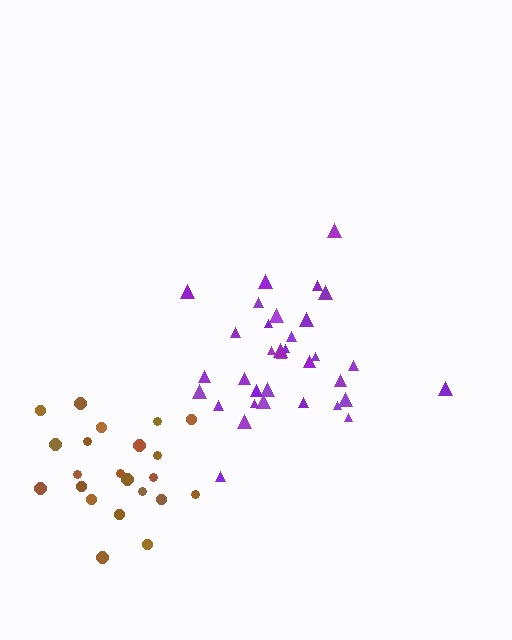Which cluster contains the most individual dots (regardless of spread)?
Purple (34).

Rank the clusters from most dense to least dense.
brown, purple.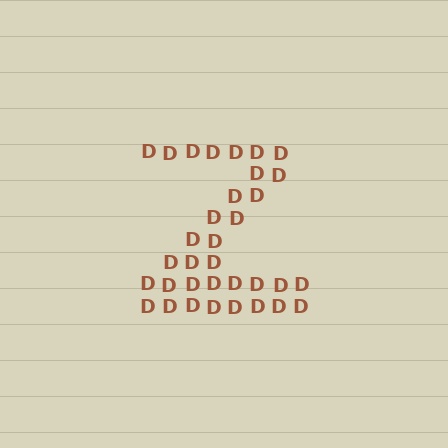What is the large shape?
The large shape is the letter Z.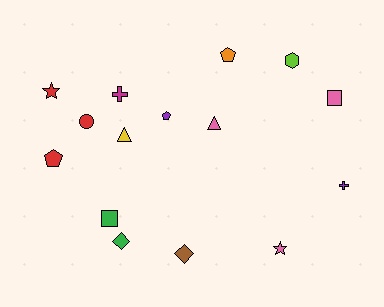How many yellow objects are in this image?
There is 1 yellow object.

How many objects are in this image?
There are 15 objects.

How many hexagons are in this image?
There is 1 hexagon.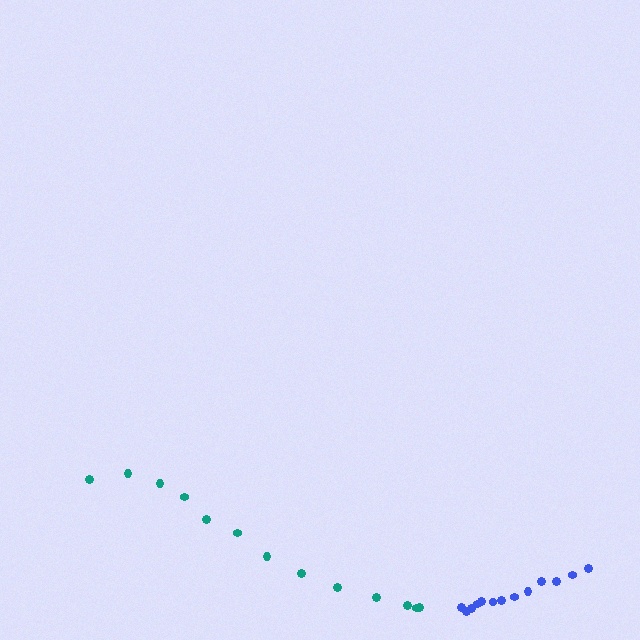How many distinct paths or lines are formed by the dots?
There are 2 distinct paths.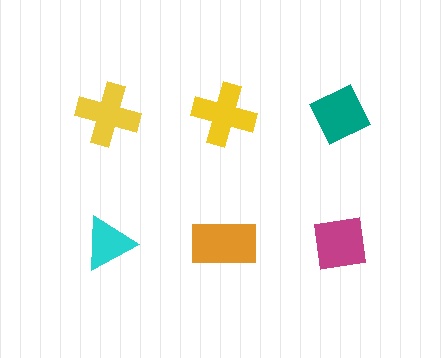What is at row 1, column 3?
A teal diamond.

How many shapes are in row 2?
3 shapes.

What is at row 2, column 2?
An orange rectangle.